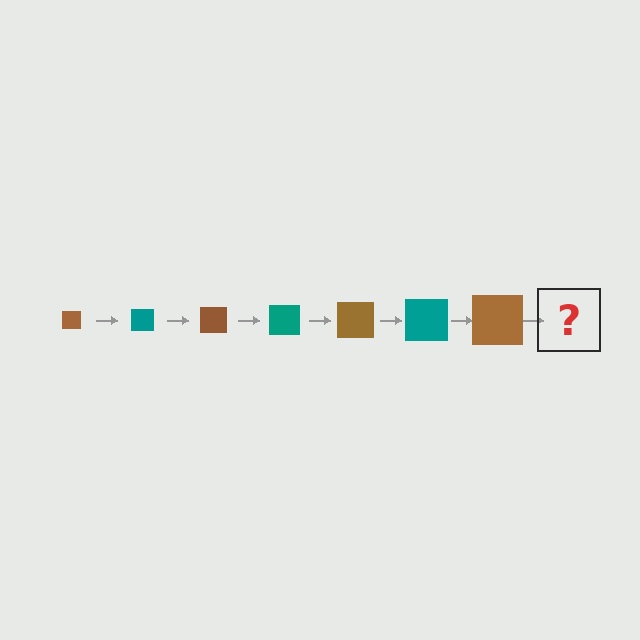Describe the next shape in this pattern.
It should be a teal square, larger than the previous one.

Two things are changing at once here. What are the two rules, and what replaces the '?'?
The two rules are that the square grows larger each step and the color cycles through brown and teal. The '?' should be a teal square, larger than the previous one.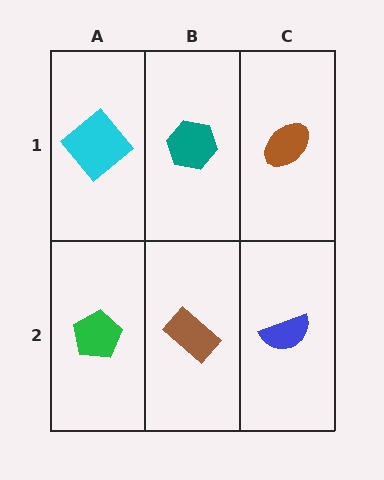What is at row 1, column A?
A cyan diamond.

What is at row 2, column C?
A blue semicircle.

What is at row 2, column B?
A brown rectangle.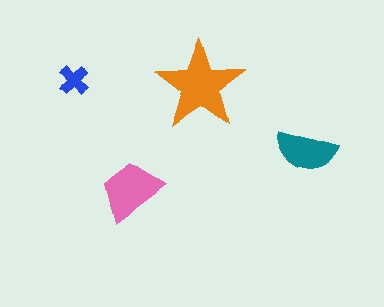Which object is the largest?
The orange star.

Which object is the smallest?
The blue cross.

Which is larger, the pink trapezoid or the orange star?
The orange star.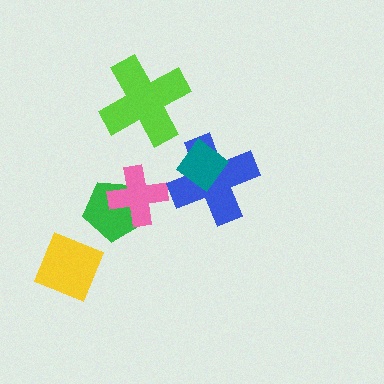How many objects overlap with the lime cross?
0 objects overlap with the lime cross.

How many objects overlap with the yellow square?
0 objects overlap with the yellow square.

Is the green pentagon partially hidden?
Yes, it is partially covered by another shape.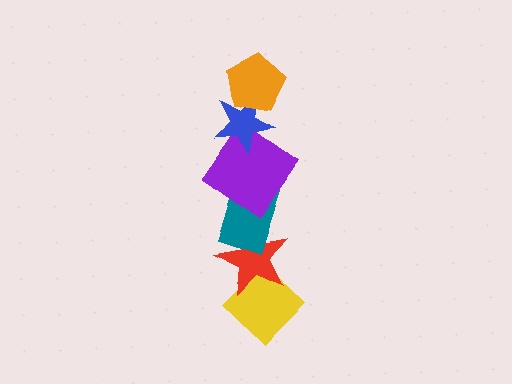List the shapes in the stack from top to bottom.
From top to bottom: the orange pentagon, the blue star, the purple diamond, the teal rectangle, the red star, the yellow diamond.